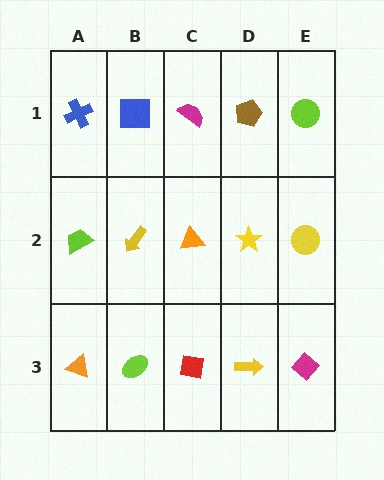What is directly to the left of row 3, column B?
An orange triangle.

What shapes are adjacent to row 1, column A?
A lime trapezoid (row 2, column A), a blue square (row 1, column B).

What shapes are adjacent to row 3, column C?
An orange triangle (row 2, column C), a lime ellipse (row 3, column B), a yellow arrow (row 3, column D).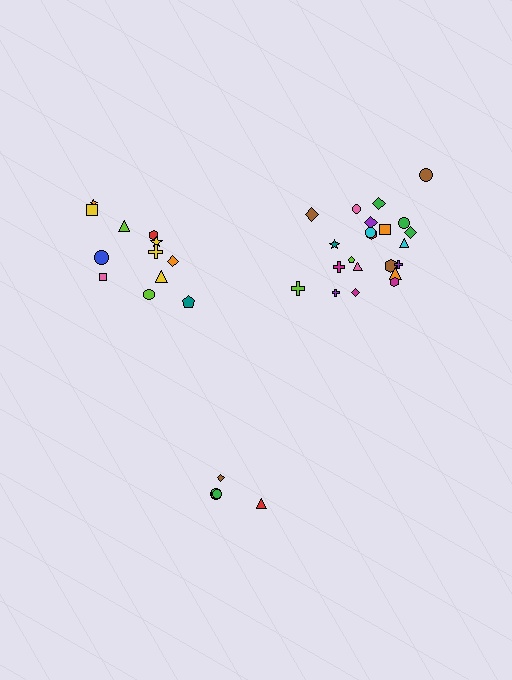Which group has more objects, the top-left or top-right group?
The top-right group.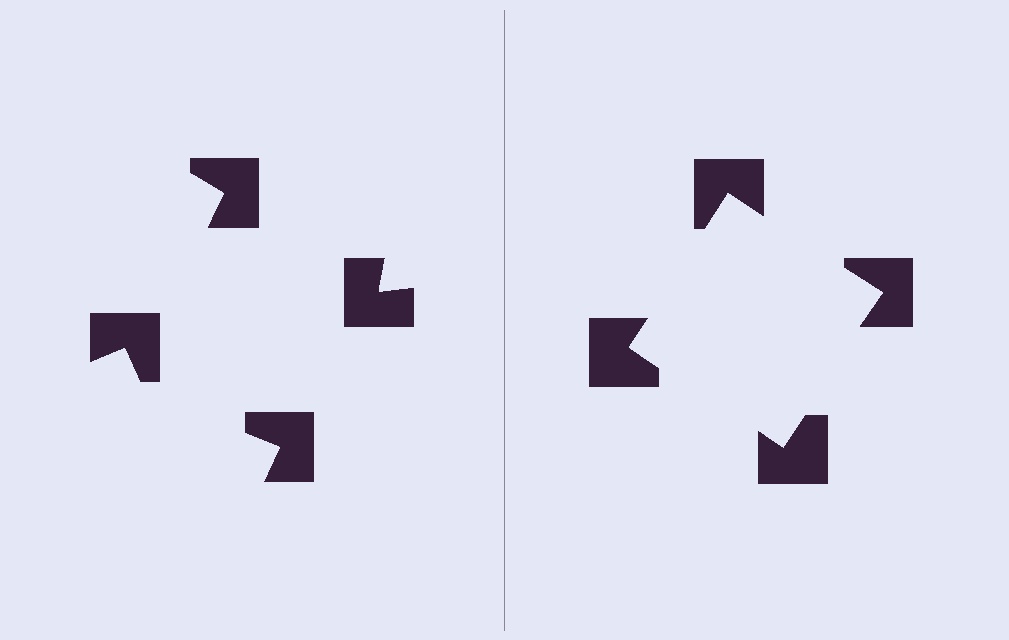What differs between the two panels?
The notched squares are positioned identically on both sides; only the wedge orientations differ. On the right they align to a square; on the left they are misaligned.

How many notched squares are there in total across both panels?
8 — 4 on each side.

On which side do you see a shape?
An illusory square appears on the right side. On the left side the wedge cuts are rotated, so no coherent shape forms.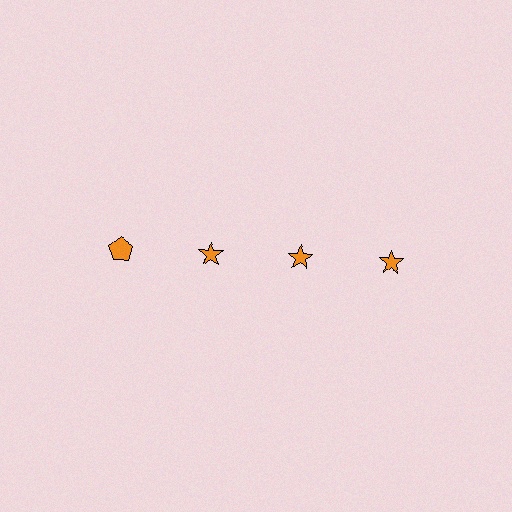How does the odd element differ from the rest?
It has a different shape: pentagon instead of star.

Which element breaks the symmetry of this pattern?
The orange pentagon in the top row, leftmost column breaks the symmetry. All other shapes are orange stars.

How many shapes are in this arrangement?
There are 4 shapes arranged in a grid pattern.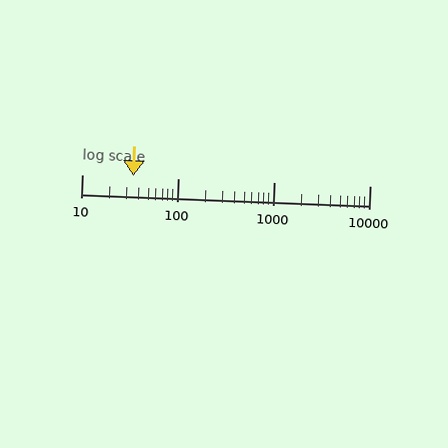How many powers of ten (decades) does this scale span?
The scale spans 3 decades, from 10 to 10000.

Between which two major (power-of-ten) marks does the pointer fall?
The pointer is between 10 and 100.